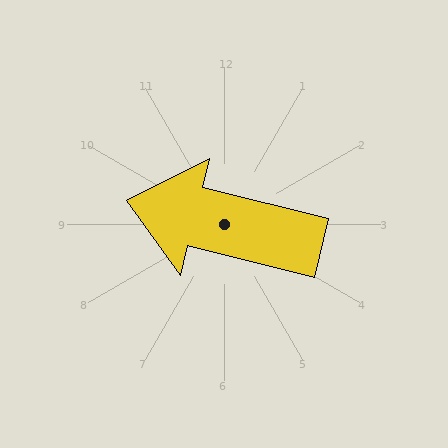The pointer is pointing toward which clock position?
Roughly 9 o'clock.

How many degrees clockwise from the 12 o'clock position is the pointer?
Approximately 284 degrees.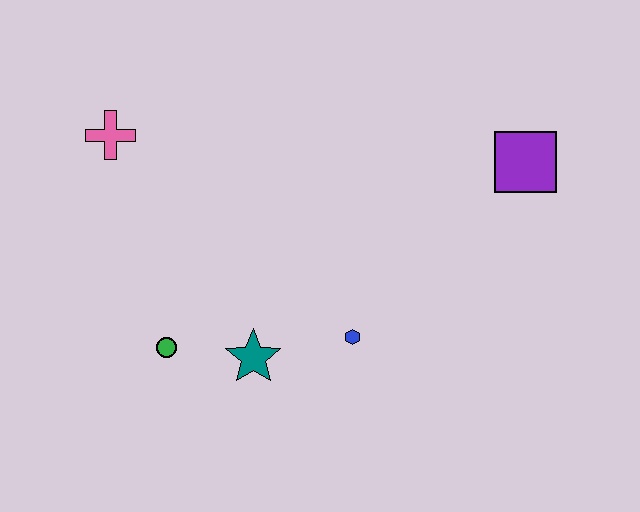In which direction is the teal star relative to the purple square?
The teal star is to the left of the purple square.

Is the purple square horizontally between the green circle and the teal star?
No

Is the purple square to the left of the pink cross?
No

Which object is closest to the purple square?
The blue hexagon is closest to the purple square.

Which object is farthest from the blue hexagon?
The pink cross is farthest from the blue hexagon.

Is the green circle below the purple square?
Yes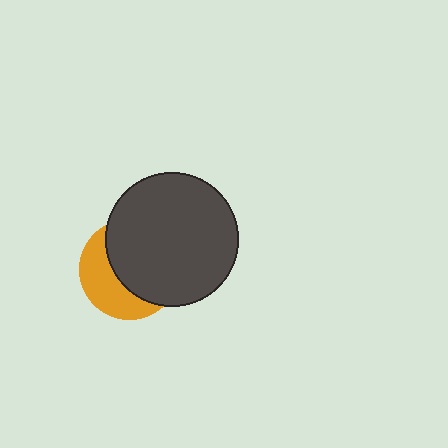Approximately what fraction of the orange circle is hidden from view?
Roughly 60% of the orange circle is hidden behind the dark gray circle.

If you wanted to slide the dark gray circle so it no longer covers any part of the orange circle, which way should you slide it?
Slide it toward the upper-right — that is the most direct way to separate the two shapes.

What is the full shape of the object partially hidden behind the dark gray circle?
The partially hidden object is an orange circle.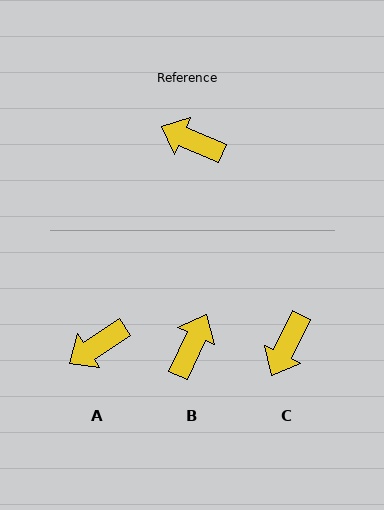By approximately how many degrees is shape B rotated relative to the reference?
Approximately 91 degrees clockwise.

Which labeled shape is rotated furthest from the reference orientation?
B, about 91 degrees away.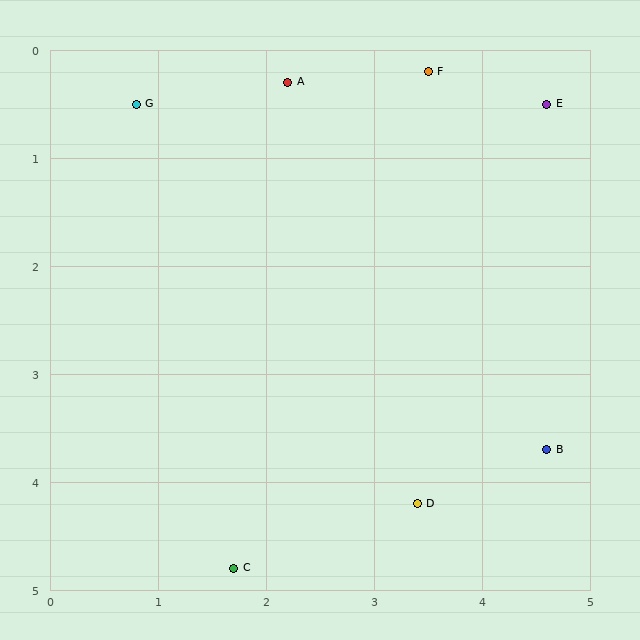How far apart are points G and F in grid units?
Points G and F are about 2.7 grid units apart.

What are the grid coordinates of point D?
Point D is at approximately (3.4, 4.2).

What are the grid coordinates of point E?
Point E is at approximately (4.6, 0.5).